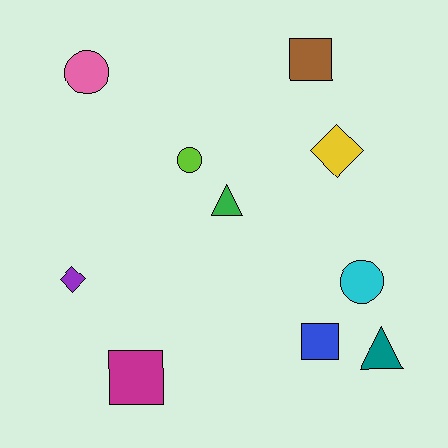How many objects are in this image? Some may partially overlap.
There are 10 objects.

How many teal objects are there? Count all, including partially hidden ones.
There is 1 teal object.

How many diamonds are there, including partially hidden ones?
There are 2 diamonds.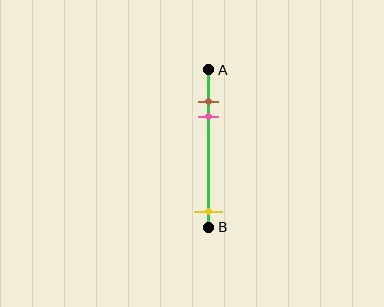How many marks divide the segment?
There are 3 marks dividing the segment.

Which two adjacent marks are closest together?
The brown and pink marks are the closest adjacent pair.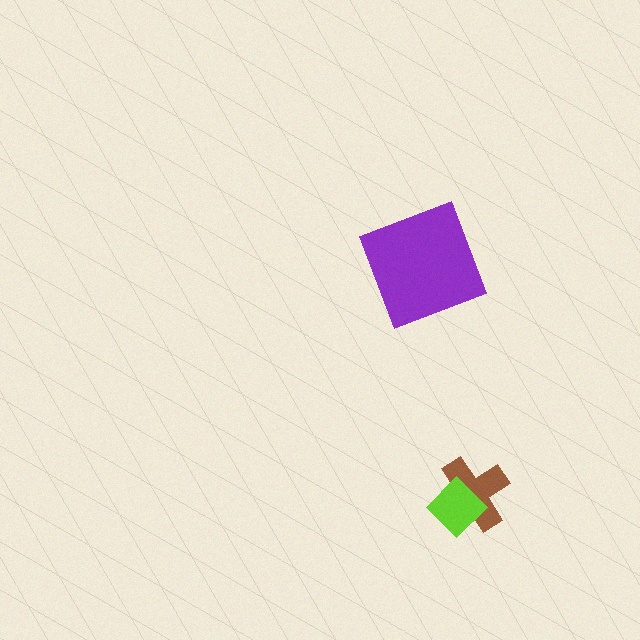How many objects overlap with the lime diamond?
1 object overlaps with the lime diamond.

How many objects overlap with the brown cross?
1 object overlaps with the brown cross.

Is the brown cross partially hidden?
Yes, it is partially covered by another shape.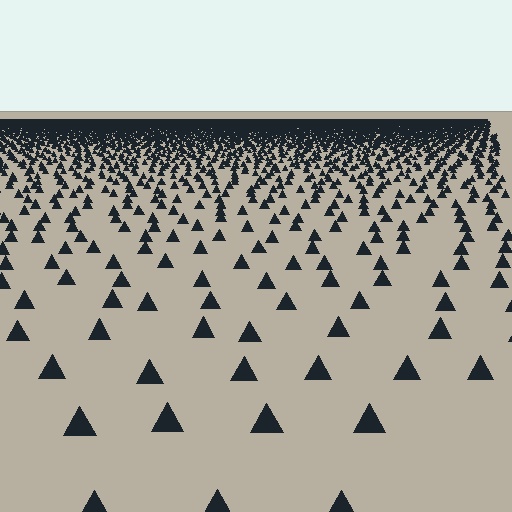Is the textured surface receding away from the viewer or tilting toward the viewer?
The surface is receding away from the viewer. Texture elements get smaller and denser toward the top.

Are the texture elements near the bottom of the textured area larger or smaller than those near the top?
Larger. Near the bottom, elements are closer to the viewer and appear at a bigger on-screen size.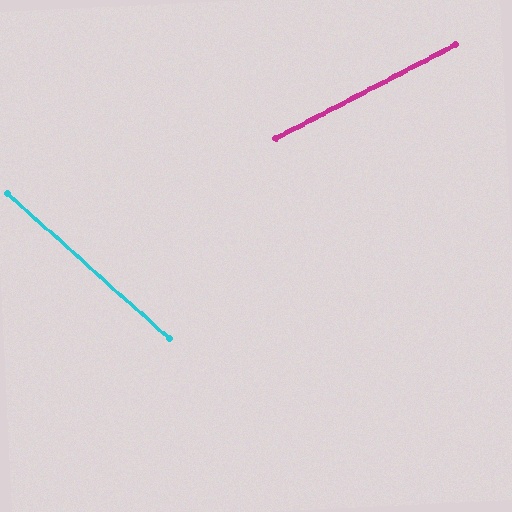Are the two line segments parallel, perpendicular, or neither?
Neither parallel nor perpendicular — they differ by about 69°.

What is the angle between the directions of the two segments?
Approximately 69 degrees.